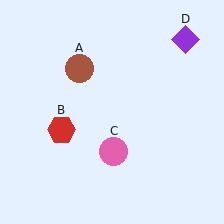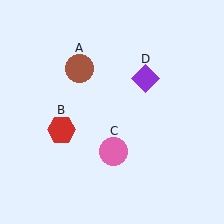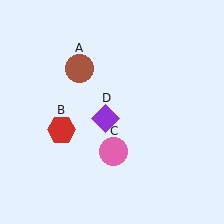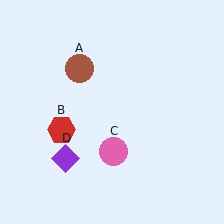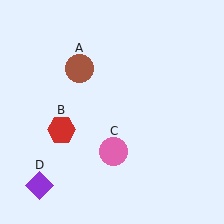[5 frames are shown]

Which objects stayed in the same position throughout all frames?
Brown circle (object A) and red hexagon (object B) and pink circle (object C) remained stationary.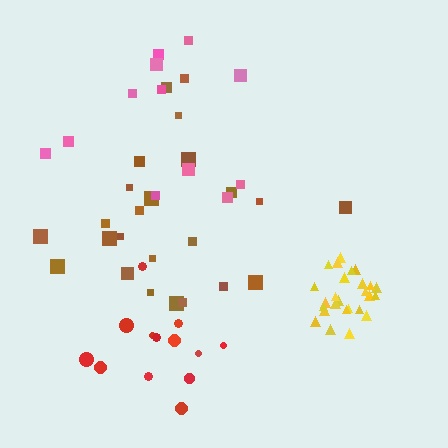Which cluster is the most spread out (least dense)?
Pink.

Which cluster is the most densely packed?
Yellow.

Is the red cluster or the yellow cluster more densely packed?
Yellow.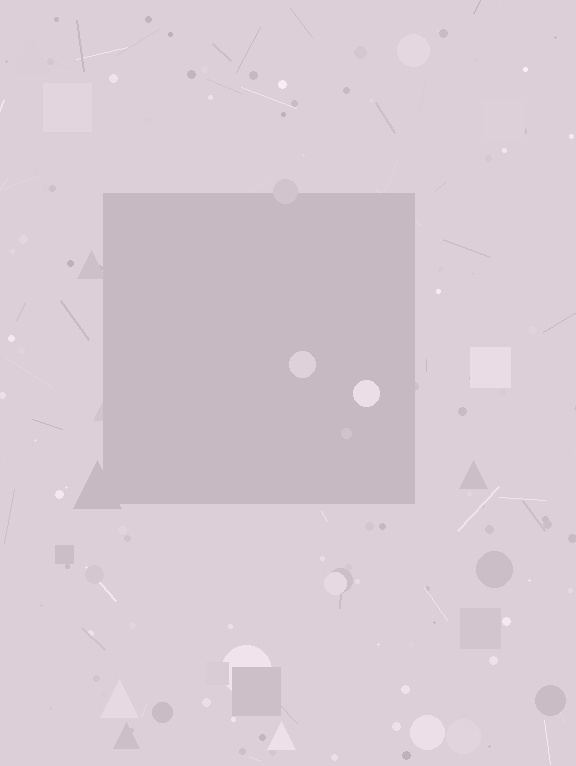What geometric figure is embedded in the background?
A square is embedded in the background.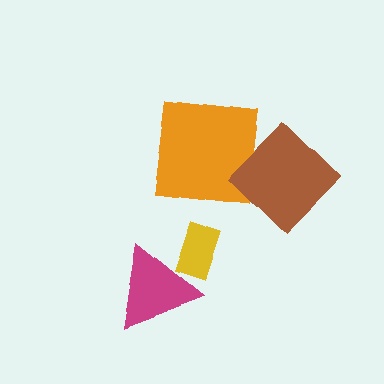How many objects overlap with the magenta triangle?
1 object overlaps with the magenta triangle.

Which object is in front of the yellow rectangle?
The magenta triangle is in front of the yellow rectangle.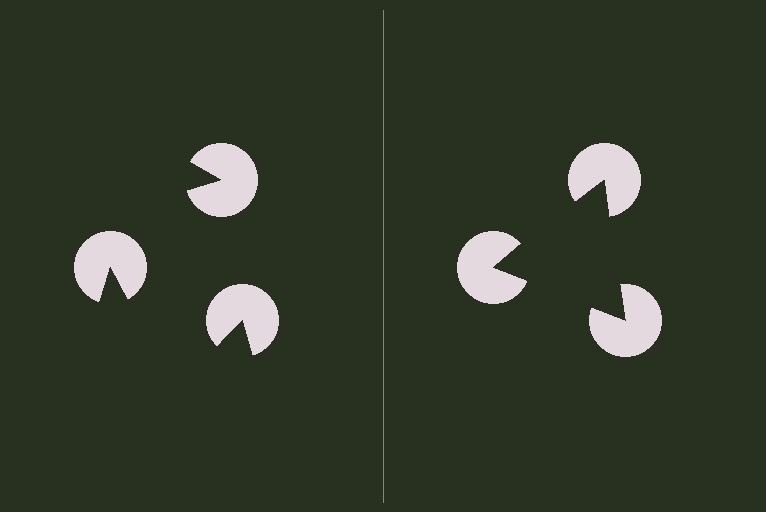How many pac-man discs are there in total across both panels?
6 — 3 on each side.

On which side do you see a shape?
An illusory triangle appears on the right side. On the left side the wedge cuts are rotated, so no coherent shape forms.